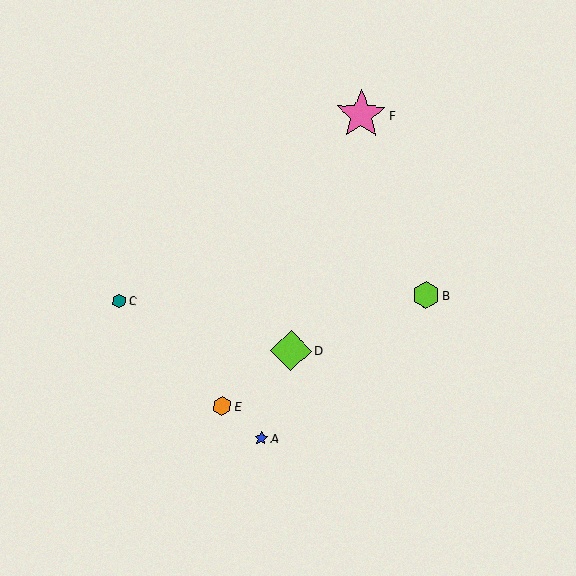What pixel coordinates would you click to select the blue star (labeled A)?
Click at (261, 438) to select the blue star A.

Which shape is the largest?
The pink star (labeled F) is the largest.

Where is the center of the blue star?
The center of the blue star is at (261, 438).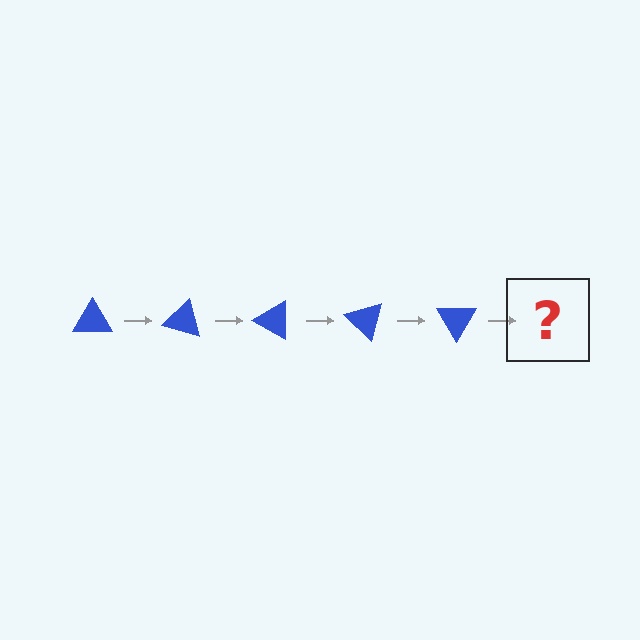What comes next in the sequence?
The next element should be a blue triangle rotated 75 degrees.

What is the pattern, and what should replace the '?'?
The pattern is that the triangle rotates 15 degrees each step. The '?' should be a blue triangle rotated 75 degrees.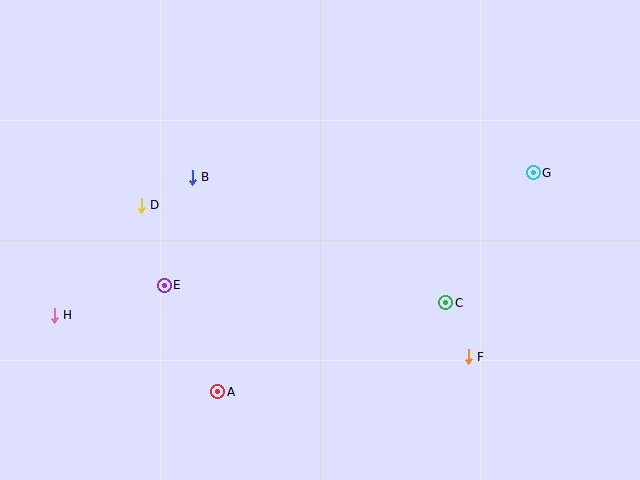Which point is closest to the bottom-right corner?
Point F is closest to the bottom-right corner.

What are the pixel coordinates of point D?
Point D is at (141, 205).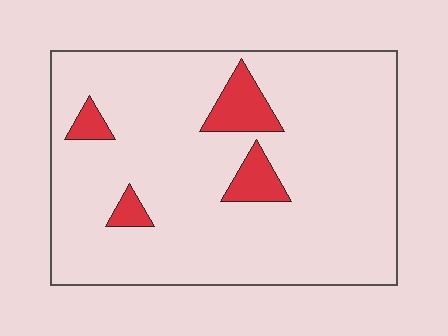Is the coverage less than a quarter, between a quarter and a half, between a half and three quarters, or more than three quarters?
Less than a quarter.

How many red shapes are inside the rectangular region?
4.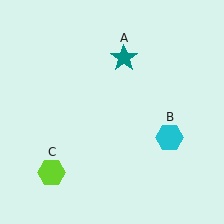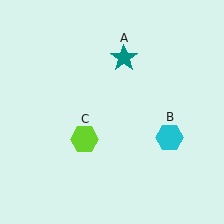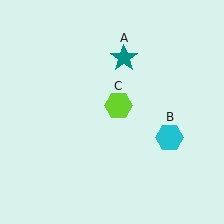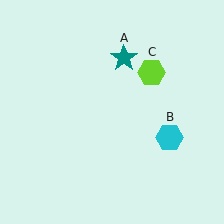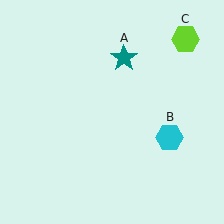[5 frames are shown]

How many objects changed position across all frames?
1 object changed position: lime hexagon (object C).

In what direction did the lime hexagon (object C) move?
The lime hexagon (object C) moved up and to the right.